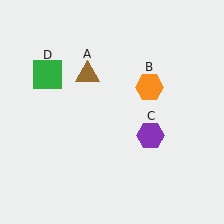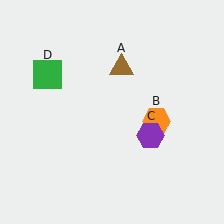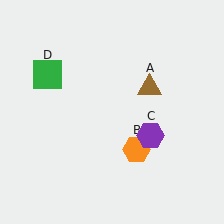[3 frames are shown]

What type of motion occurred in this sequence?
The brown triangle (object A), orange hexagon (object B) rotated clockwise around the center of the scene.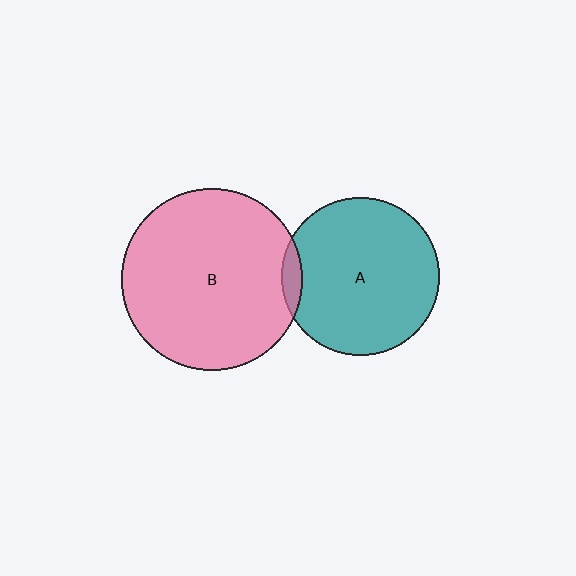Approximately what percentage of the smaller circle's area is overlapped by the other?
Approximately 5%.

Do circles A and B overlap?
Yes.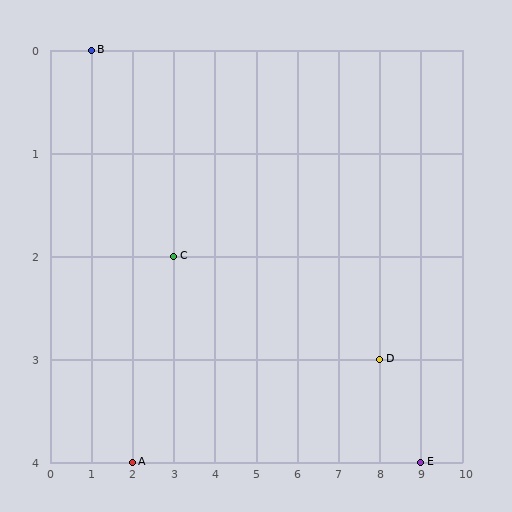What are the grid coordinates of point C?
Point C is at grid coordinates (3, 2).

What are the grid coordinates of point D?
Point D is at grid coordinates (8, 3).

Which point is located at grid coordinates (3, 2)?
Point C is at (3, 2).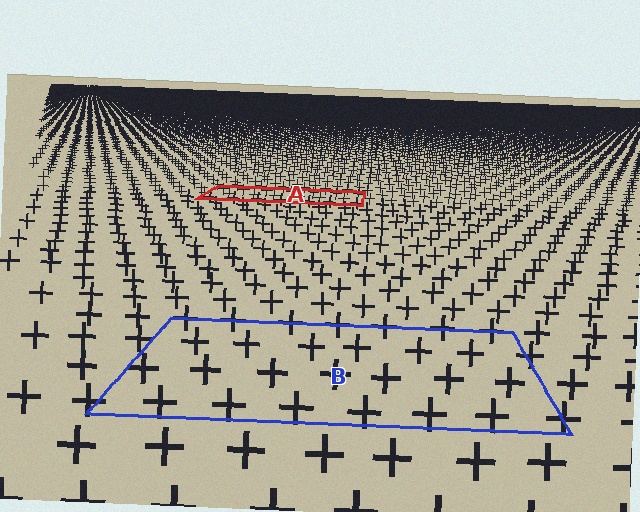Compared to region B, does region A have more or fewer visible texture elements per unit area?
Region A has more texture elements per unit area — they are packed more densely because it is farther away.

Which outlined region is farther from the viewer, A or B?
Region A is farther from the viewer — the texture elements inside it appear smaller and more densely packed.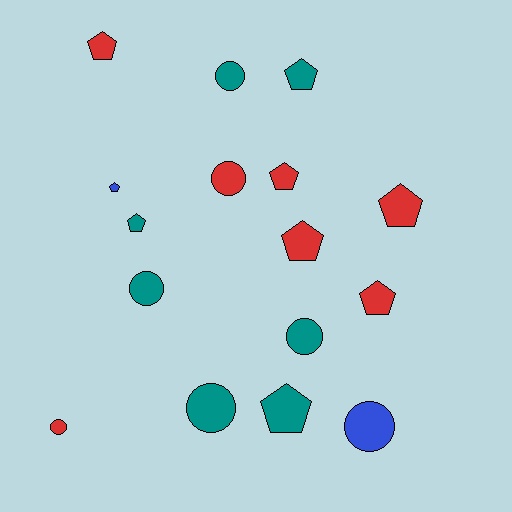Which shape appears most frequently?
Pentagon, with 9 objects.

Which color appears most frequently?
Red, with 7 objects.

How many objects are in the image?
There are 16 objects.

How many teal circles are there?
There are 4 teal circles.